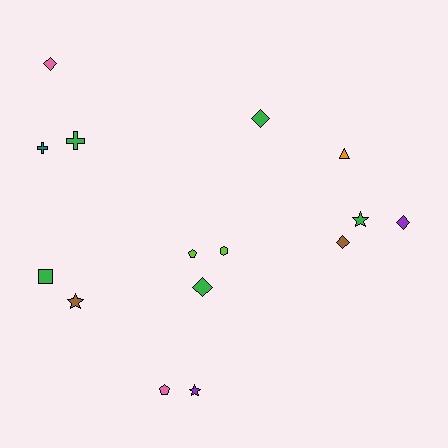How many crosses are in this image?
There are 2 crosses.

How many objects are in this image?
There are 15 objects.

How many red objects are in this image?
There are no red objects.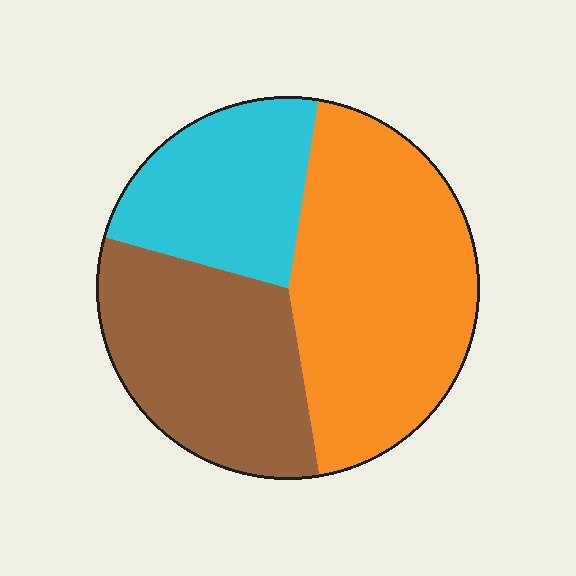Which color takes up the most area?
Orange, at roughly 45%.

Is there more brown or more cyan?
Brown.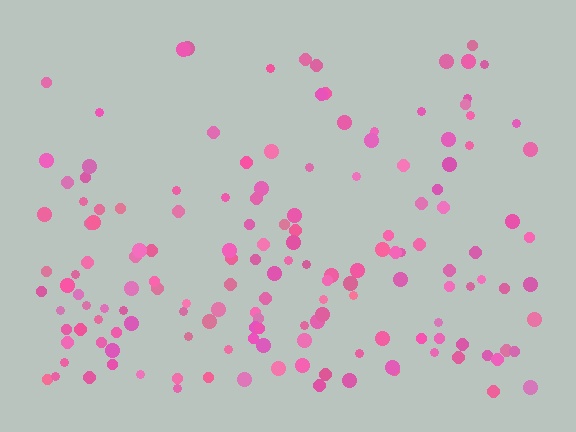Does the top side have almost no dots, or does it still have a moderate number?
Still a moderate number, just noticeably fewer than the bottom.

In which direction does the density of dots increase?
From top to bottom, with the bottom side densest.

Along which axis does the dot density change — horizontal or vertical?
Vertical.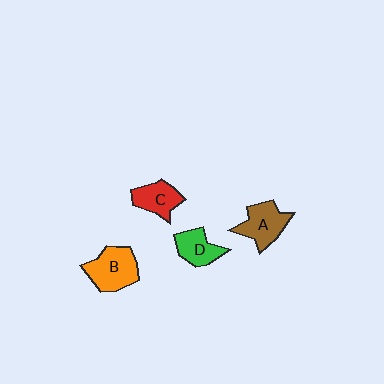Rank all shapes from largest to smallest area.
From largest to smallest: B (orange), A (brown), C (red), D (green).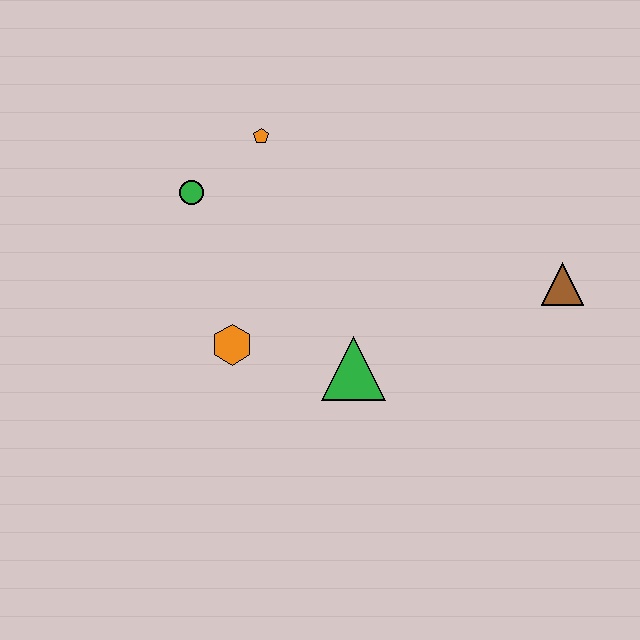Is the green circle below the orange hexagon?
No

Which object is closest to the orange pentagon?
The green circle is closest to the orange pentagon.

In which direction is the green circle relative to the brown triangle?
The green circle is to the left of the brown triangle.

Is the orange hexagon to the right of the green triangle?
No